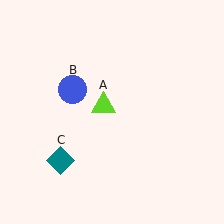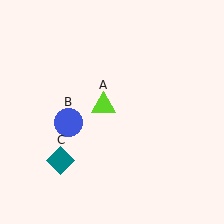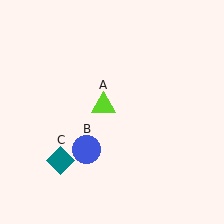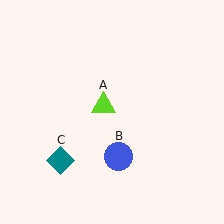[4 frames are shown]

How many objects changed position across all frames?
1 object changed position: blue circle (object B).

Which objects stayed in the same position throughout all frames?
Lime triangle (object A) and teal diamond (object C) remained stationary.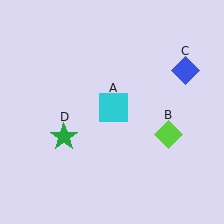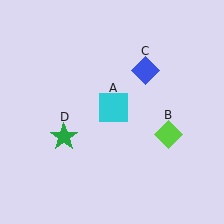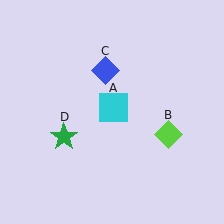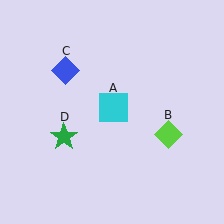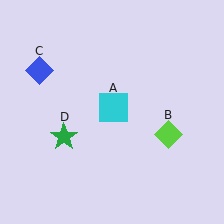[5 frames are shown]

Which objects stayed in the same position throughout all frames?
Cyan square (object A) and lime diamond (object B) and green star (object D) remained stationary.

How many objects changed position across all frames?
1 object changed position: blue diamond (object C).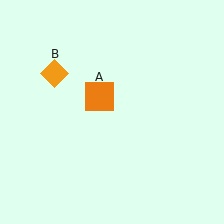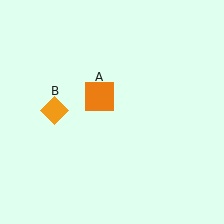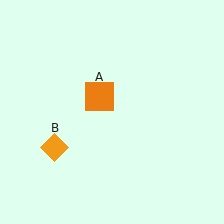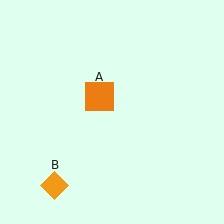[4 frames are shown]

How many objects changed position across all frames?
1 object changed position: orange diamond (object B).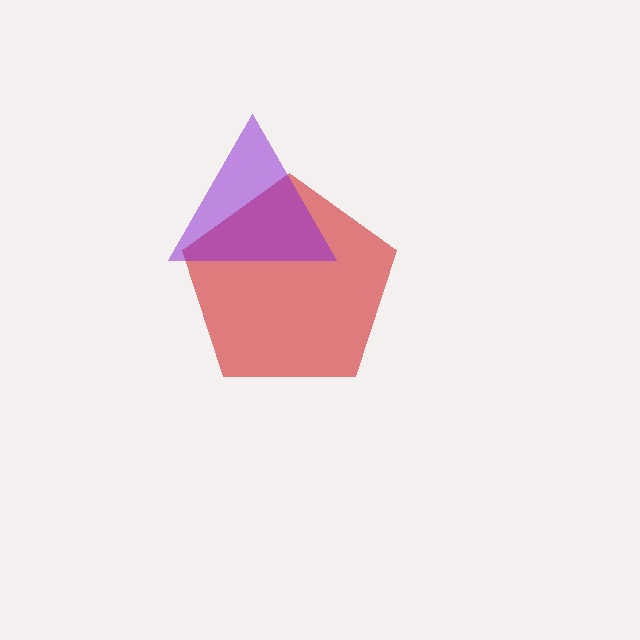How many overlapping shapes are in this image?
There are 2 overlapping shapes in the image.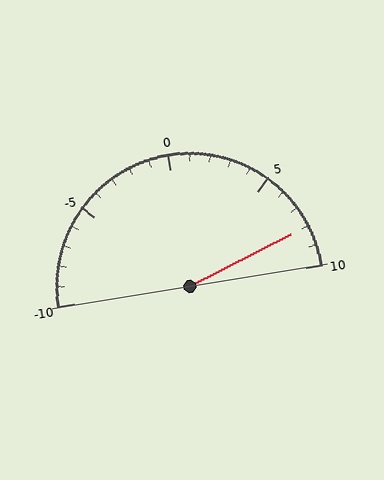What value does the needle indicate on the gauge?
The needle indicates approximately 8.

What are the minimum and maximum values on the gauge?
The gauge ranges from -10 to 10.